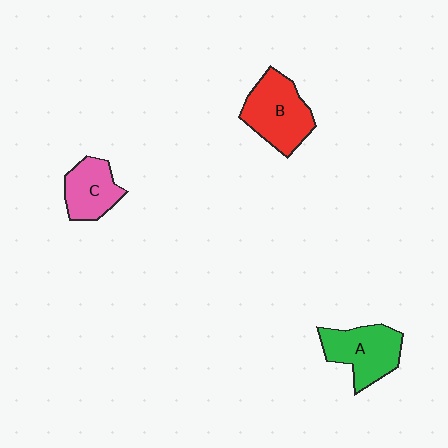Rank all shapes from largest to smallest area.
From largest to smallest: B (red), A (green), C (pink).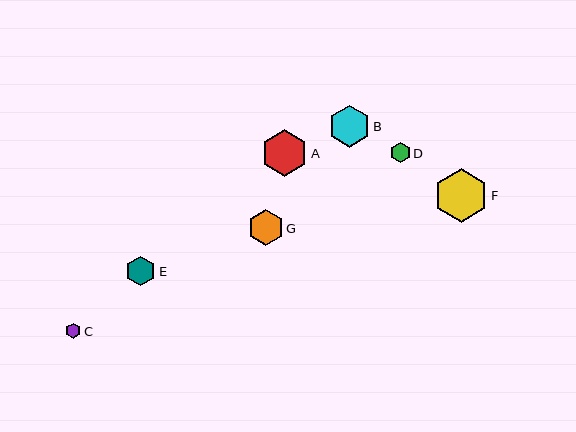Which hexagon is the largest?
Hexagon F is the largest with a size of approximately 54 pixels.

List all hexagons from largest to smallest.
From largest to smallest: F, A, B, G, E, D, C.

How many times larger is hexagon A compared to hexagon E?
Hexagon A is approximately 1.6 times the size of hexagon E.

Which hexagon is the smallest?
Hexagon C is the smallest with a size of approximately 15 pixels.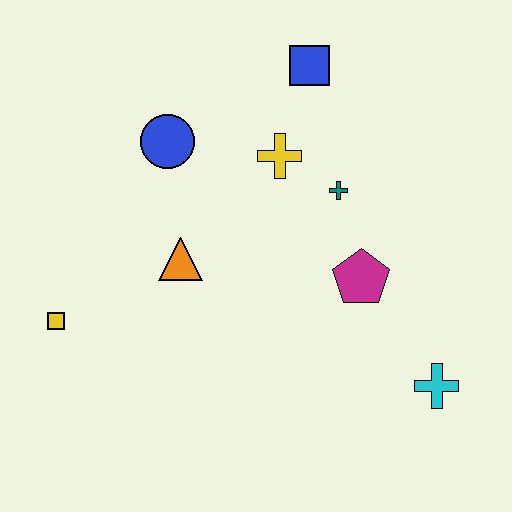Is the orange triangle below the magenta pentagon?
No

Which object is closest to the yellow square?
The orange triangle is closest to the yellow square.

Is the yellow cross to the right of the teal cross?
No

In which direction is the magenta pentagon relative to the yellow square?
The magenta pentagon is to the right of the yellow square.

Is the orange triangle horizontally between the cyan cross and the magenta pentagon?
No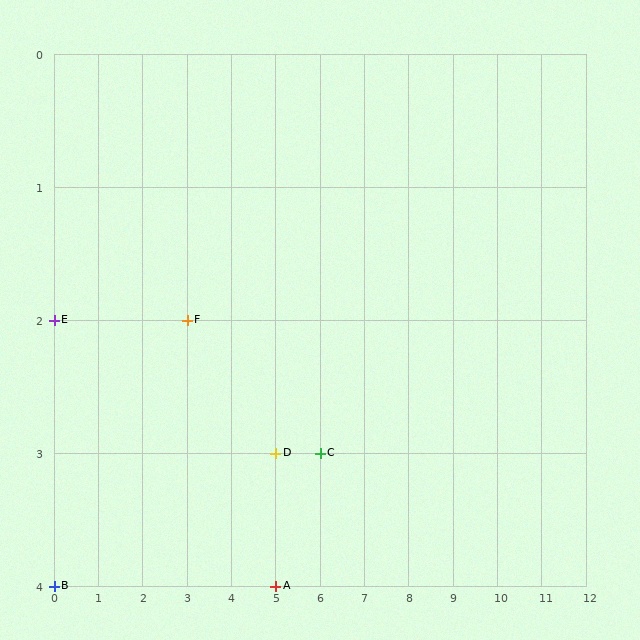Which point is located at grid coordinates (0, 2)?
Point E is at (0, 2).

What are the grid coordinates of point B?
Point B is at grid coordinates (0, 4).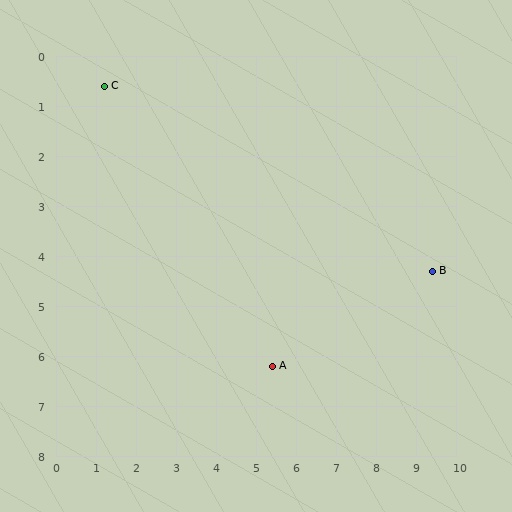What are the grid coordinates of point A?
Point A is at approximately (5.4, 6.2).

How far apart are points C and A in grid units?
Points C and A are about 7.0 grid units apart.